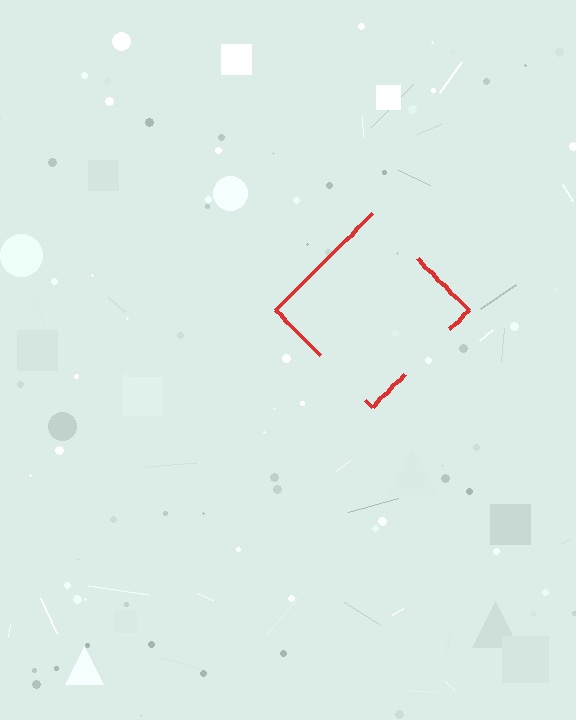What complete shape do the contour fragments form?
The contour fragments form a diamond.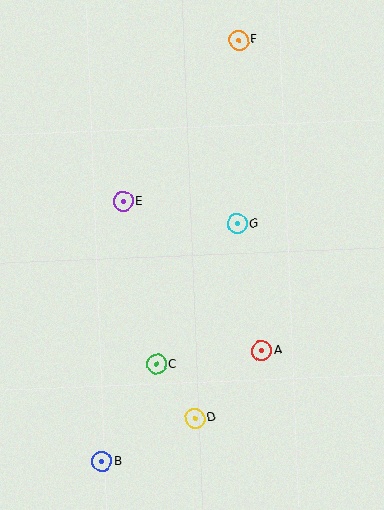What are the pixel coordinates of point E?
Point E is at (123, 201).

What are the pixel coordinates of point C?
Point C is at (157, 364).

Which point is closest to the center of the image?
Point G at (237, 224) is closest to the center.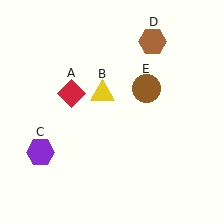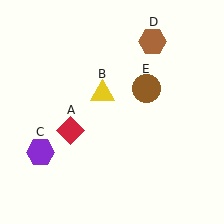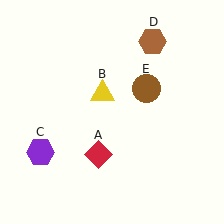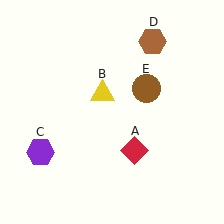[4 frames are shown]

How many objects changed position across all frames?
1 object changed position: red diamond (object A).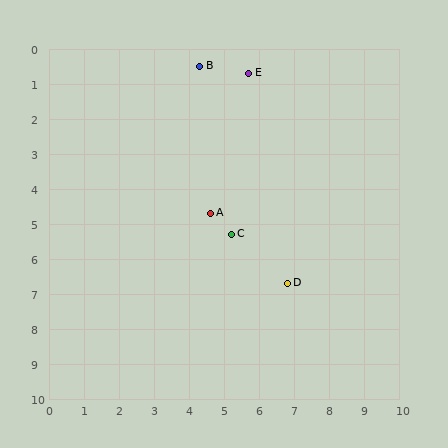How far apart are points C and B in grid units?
Points C and B are about 4.9 grid units apart.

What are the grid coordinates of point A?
Point A is at approximately (4.6, 4.7).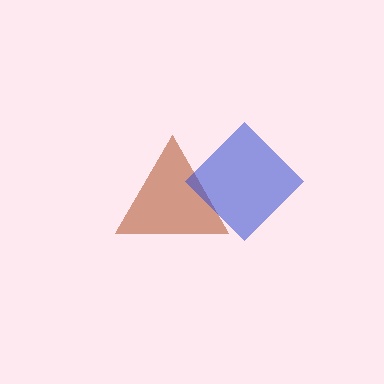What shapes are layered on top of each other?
The layered shapes are: a brown triangle, a blue diamond.